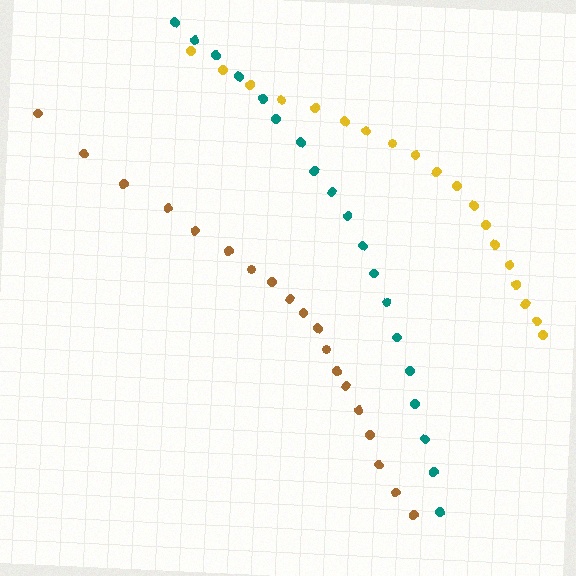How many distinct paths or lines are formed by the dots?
There are 3 distinct paths.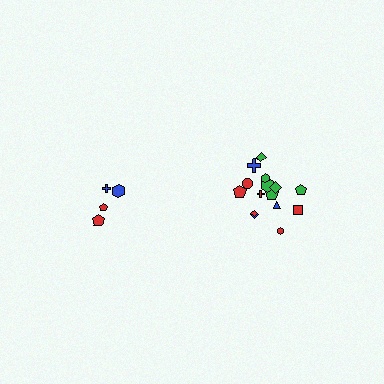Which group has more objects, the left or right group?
The right group.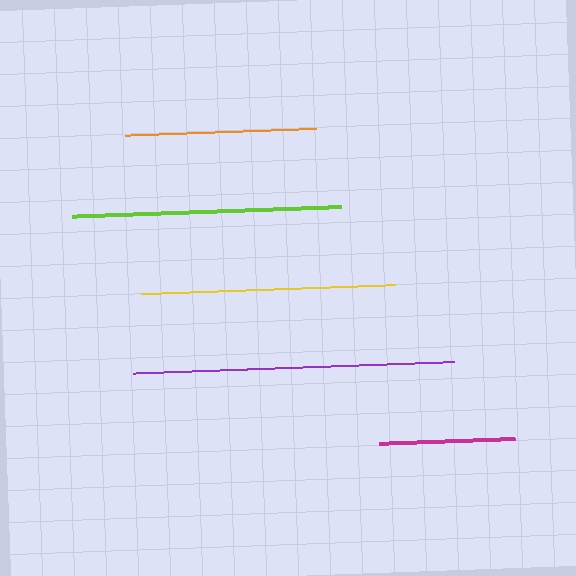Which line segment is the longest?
The purple line is the longest at approximately 320 pixels.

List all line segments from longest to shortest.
From longest to shortest: purple, lime, yellow, orange, magenta.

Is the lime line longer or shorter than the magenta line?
The lime line is longer than the magenta line.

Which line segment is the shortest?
The magenta line is the shortest at approximately 136 pixels.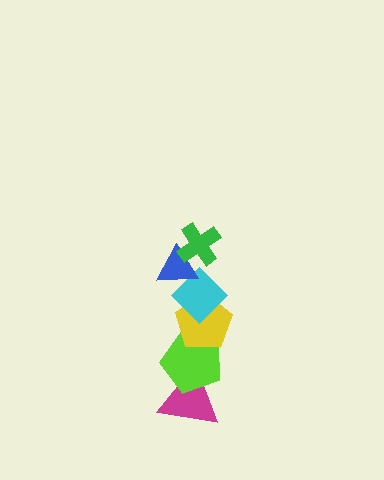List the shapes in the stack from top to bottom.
From top to bottom: the green cross, the blue triangle, the cyan diamond, the yellow pentagon, the lime pentagon, the magenta triangle.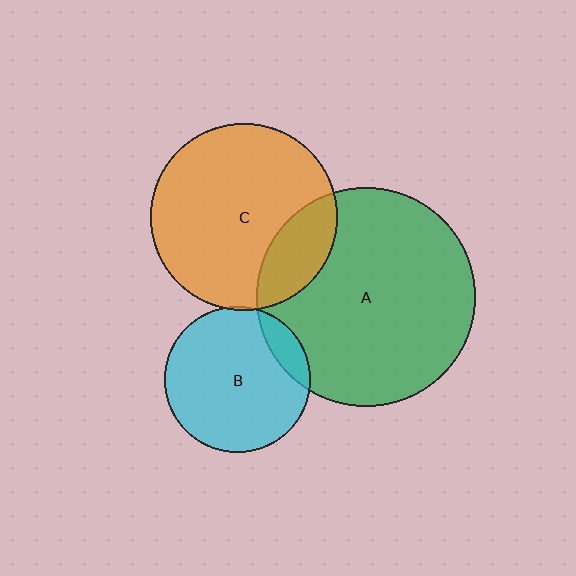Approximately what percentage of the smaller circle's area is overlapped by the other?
Approximately 20%.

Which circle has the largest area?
Circle A (green).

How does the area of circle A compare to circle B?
Approximately 2.2 times.